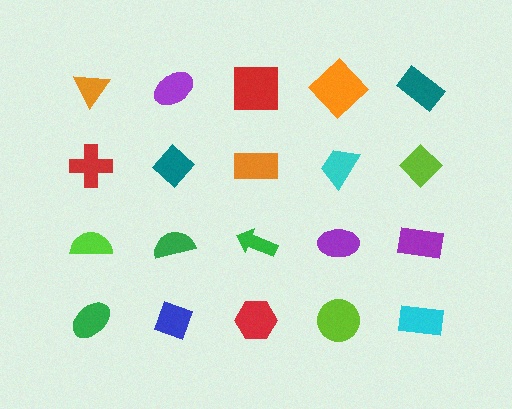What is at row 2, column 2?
A teal diamond.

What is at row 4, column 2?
A blue diamond.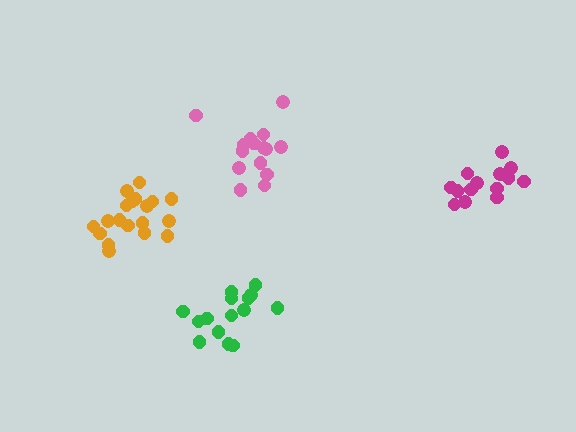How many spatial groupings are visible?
There are 4 spatial groupings.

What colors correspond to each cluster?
The clusters are colored: orange, pink, magenta, green.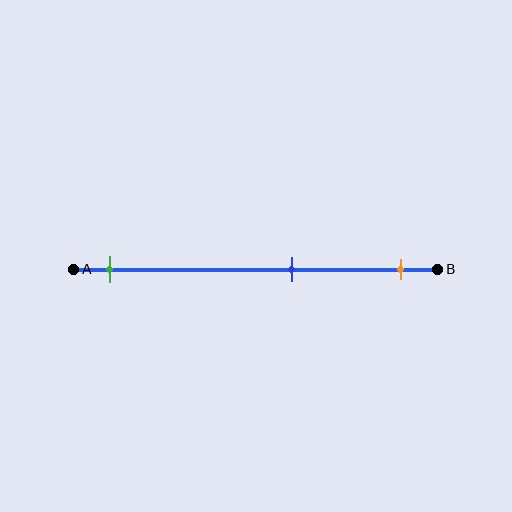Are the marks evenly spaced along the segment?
No, the marks are not evenly spaced.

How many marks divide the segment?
There are 3 marks dividing the segment.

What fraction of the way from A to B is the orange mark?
The orange mark is approximately 90% (0.9) of the way from A to B.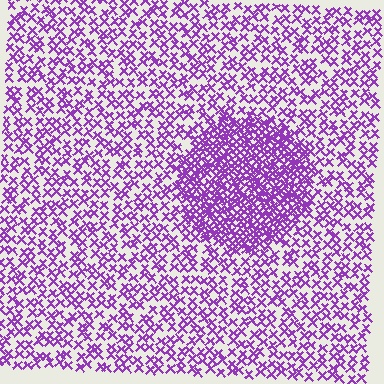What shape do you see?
I see a circle.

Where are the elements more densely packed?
The elements are more densely packed inside the circle boundary.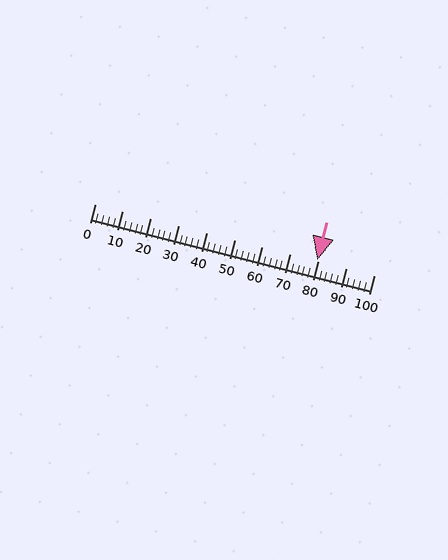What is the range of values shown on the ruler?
The ruler shows values from 0 to 100.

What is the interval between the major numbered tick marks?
The major tick marks are spaced 10 units apart.